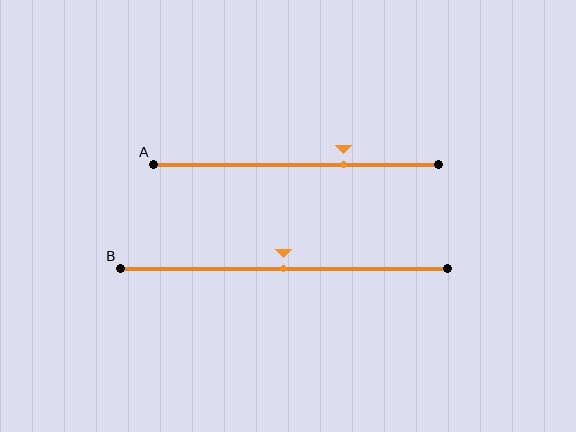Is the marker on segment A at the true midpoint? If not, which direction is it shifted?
No, the marker on segment A is shifted to the right by about 17% of the segment length.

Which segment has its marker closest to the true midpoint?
Segment B has its marker closest to the true midpoint.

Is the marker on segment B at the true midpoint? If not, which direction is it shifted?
Yes, the marker on segment B is at the true midpoint.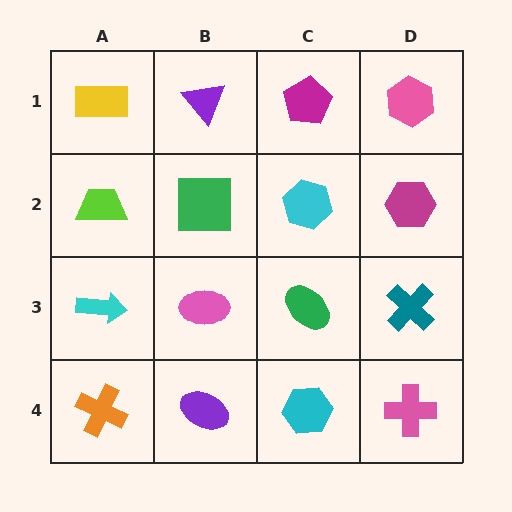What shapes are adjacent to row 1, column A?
A lime trapezoid (row 2, column A), a purple triangle (row 1, column B).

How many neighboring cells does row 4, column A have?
2.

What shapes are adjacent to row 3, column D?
A magenta hexagon (row 2, column D), a pink cross (row 4, column D), a green ellipse (row 3, column C).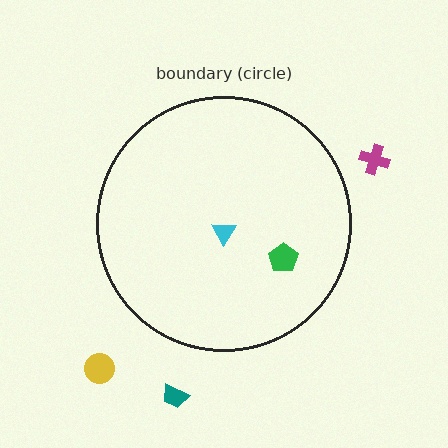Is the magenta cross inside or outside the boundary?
Outside.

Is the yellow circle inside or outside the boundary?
Outside.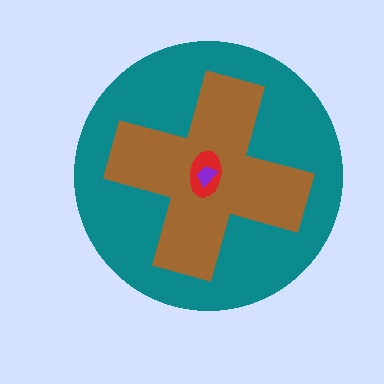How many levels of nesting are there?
4.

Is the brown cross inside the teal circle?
Yes.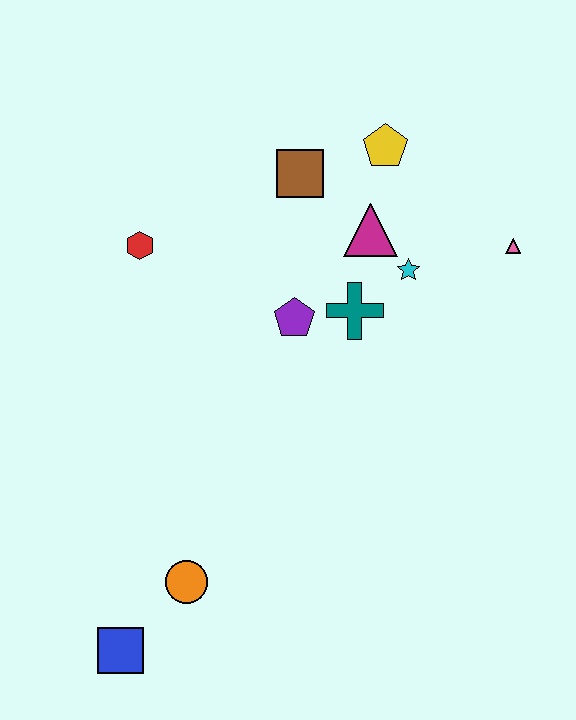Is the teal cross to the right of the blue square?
Yes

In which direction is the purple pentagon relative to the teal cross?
The purple pentagon is to the left of the teal cross.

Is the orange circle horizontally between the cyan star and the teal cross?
No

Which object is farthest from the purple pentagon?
The blue square is farthest from the purple pentagon.